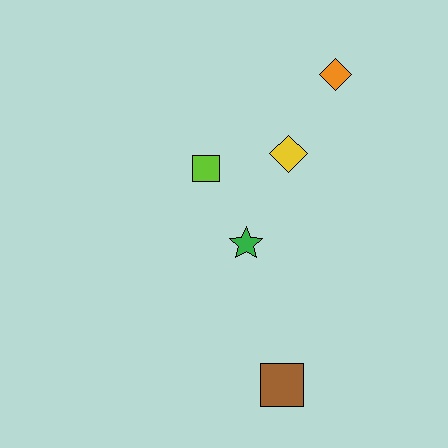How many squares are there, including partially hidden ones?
There are 2 squares.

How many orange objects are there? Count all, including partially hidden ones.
There is 1 orange object.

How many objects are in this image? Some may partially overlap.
There are 5 objects.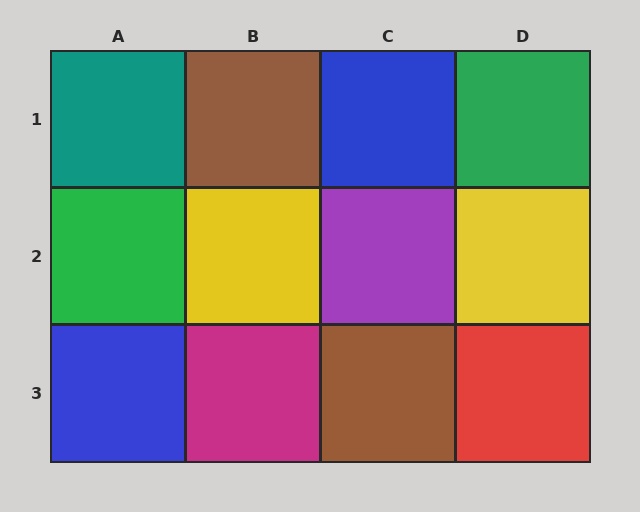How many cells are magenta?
1 cell is magenta.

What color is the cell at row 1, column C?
Blue.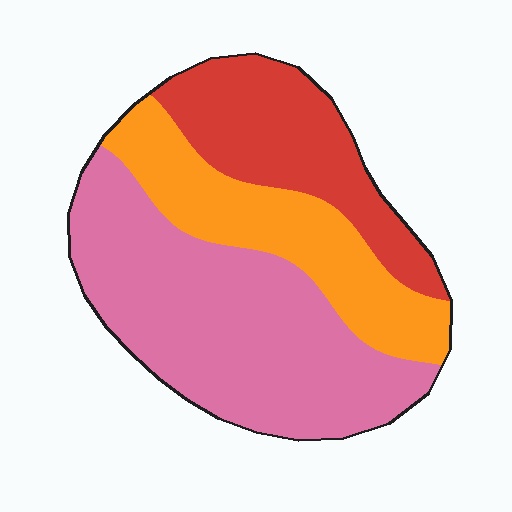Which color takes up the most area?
Pink, at roughly 50%.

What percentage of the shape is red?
Red takes up less than a quarter of the shape.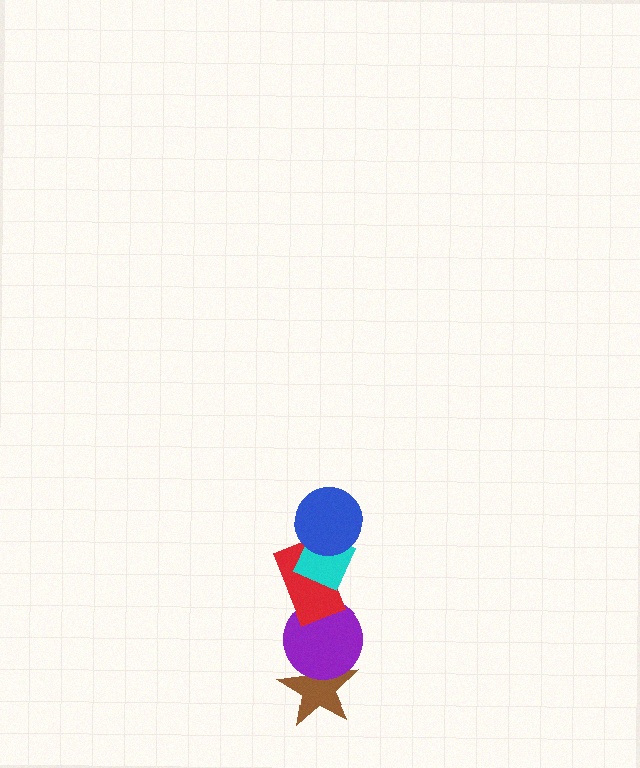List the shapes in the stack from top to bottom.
From top to bottom: the blue circle, the cyan diamond, the red rectangle, the purple circle, the brown star.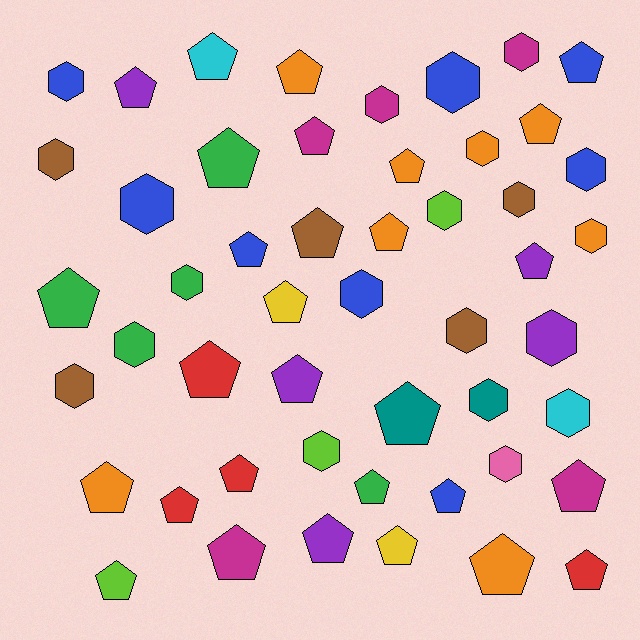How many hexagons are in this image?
There are 21 hexagons.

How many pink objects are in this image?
There is 1 pink object.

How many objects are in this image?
There are 50 objects.